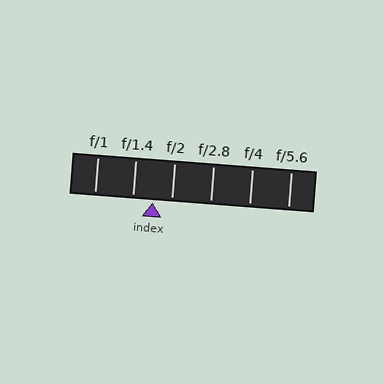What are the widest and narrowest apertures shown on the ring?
The widest aperture shown is f/1 and the narrowest is f/5.6.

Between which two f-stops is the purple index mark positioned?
The index mark is between f/1.4 and f/2.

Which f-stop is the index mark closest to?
The index mark is closest to f/2.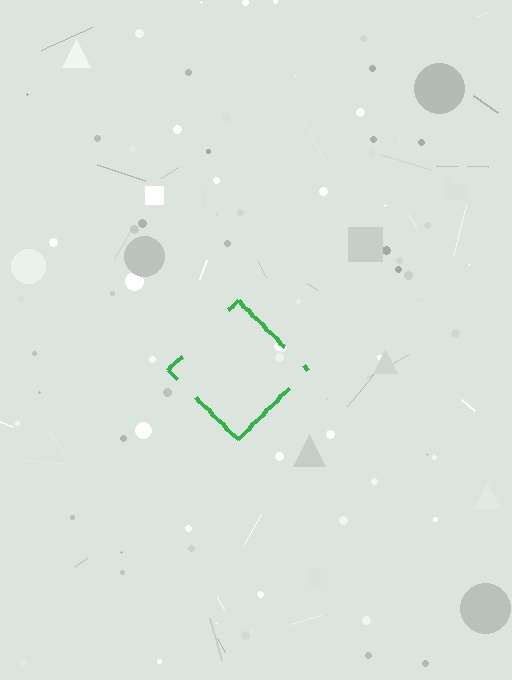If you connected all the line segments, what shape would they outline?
They would outline a diamond.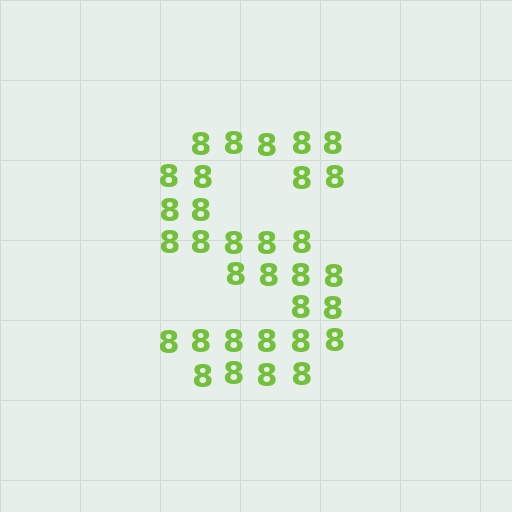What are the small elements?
The small elements are digit 8's.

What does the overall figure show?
The overall figure shows the letter S.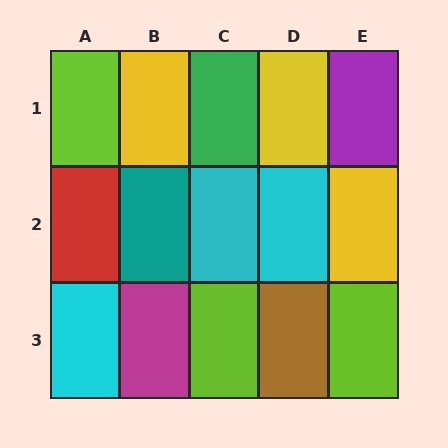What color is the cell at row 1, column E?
Purple.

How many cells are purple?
1 cell is purple.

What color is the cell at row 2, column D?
Cyan.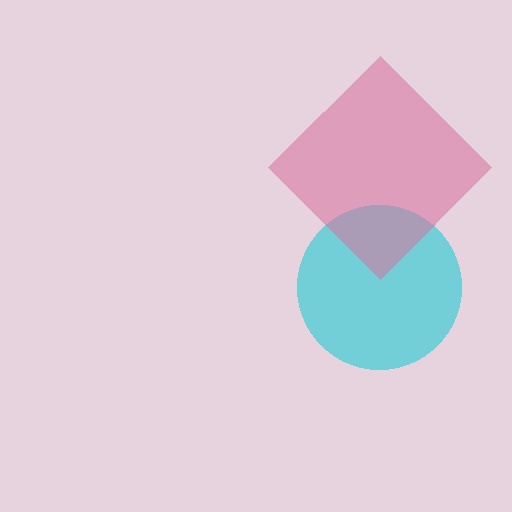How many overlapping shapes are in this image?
There are 2 overlapping shapes in the image.